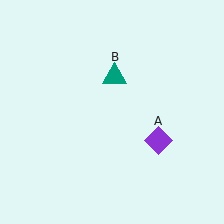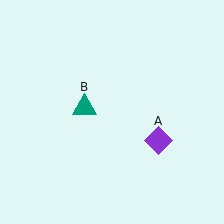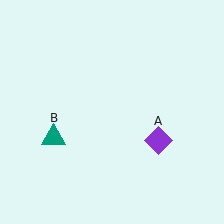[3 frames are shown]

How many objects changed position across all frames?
1 object changed position: teal triangle (object B).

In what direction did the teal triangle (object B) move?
The teal triangle (object B) moved down and to the left.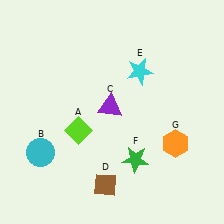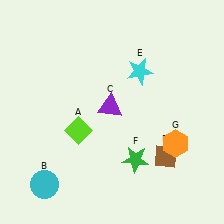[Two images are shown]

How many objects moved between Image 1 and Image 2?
2 objects moved between the two images.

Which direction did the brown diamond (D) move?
The brown diamond (D) moved right.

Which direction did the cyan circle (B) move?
The cyan circle (B) moved down.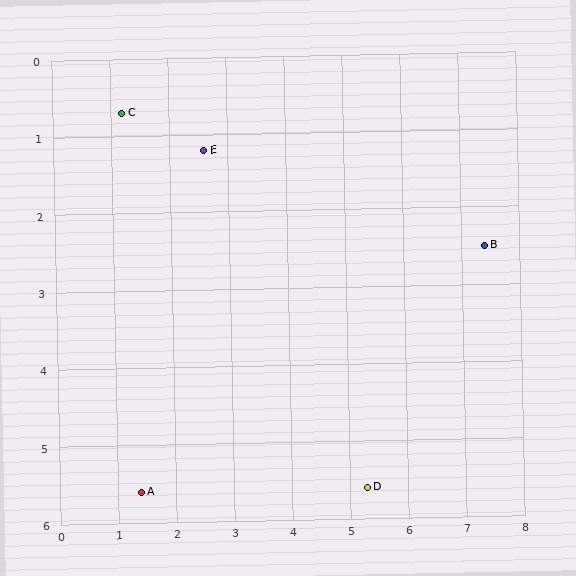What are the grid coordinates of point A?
Point A is at approximately (1.4, 5.6).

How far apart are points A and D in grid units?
Points A and D are about 3.9 grid units apart.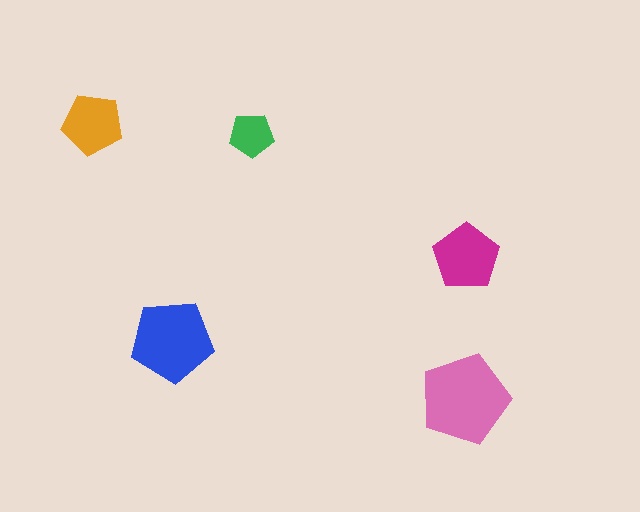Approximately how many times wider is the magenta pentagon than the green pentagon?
About 1.5 times wider.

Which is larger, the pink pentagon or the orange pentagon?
The pink one.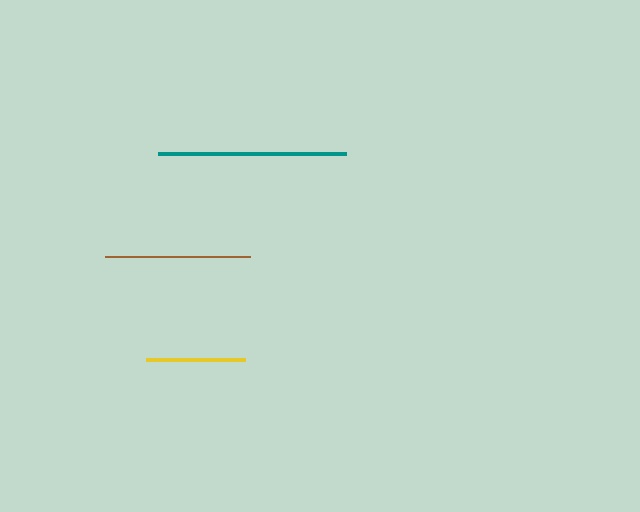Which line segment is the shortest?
The yellow line is the shortest at approximately 99 pixels.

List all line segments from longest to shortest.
From longest to shortest: teal, brown, yellow.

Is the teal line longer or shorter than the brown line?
The teal line is longer than the brown line.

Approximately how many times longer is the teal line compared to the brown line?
The teal line is approximately 1.3 times the length of the brown line.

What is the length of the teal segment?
The teal segment is approximately 188 pixels long.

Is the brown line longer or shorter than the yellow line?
The brown line is longer than the yellow line.